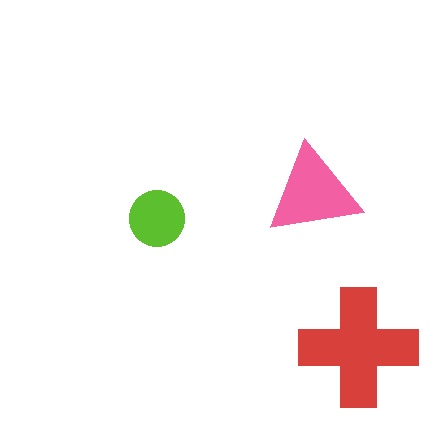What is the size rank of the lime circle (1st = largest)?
3rd.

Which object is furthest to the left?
The lime circle is leftmost.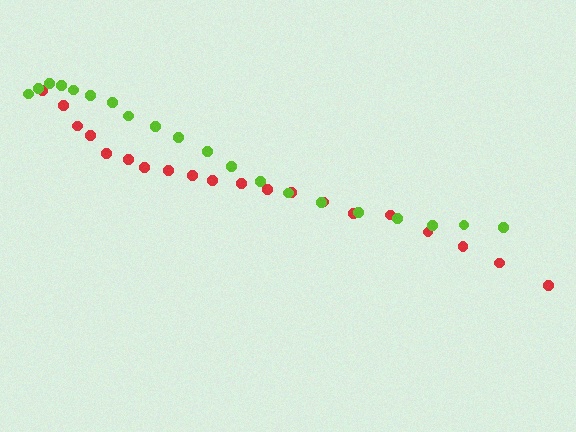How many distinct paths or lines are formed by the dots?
There are 2 distinct paths.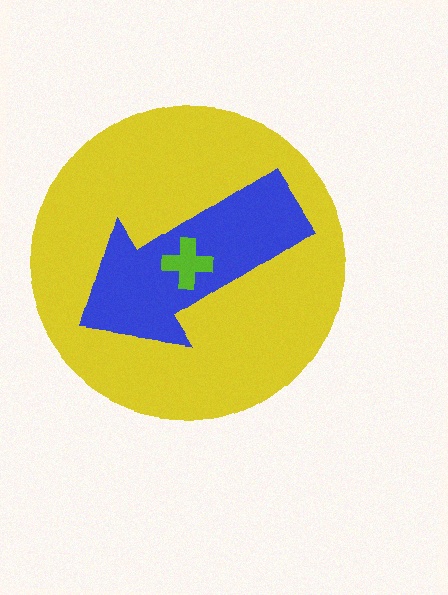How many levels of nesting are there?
3.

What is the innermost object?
The lime cross.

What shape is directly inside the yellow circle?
The blue arrow.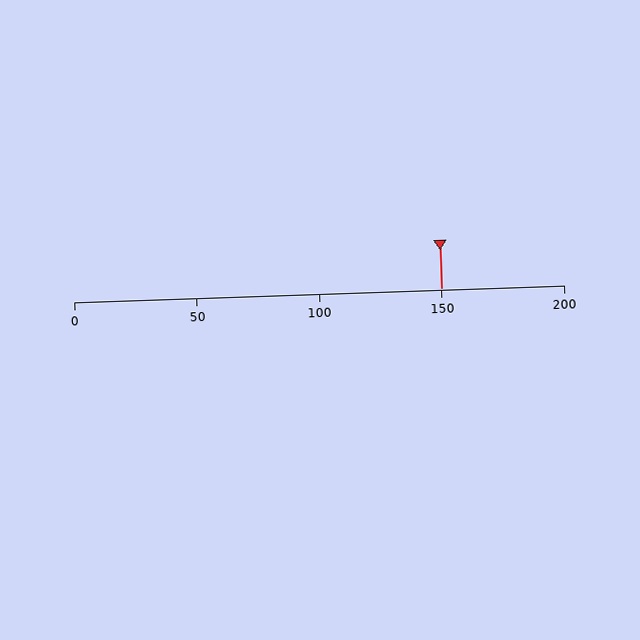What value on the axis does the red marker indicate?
The marker indicates approximately 150.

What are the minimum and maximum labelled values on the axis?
The axis runs from 0 to 200.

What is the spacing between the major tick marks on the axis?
The major ticks are spaced 50 apart.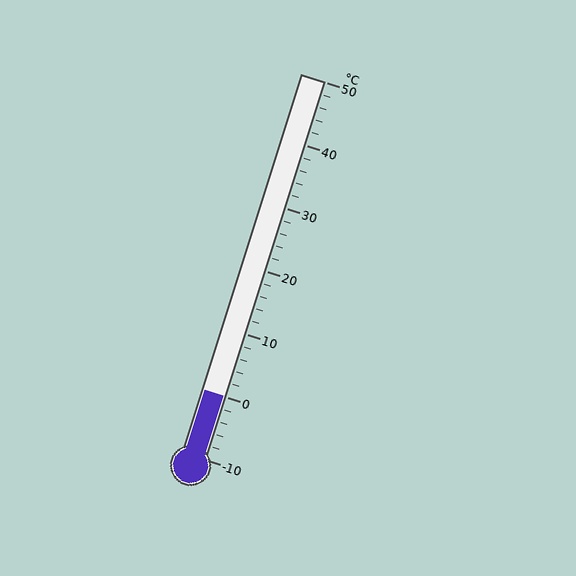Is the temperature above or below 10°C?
The temperature is below 10°C.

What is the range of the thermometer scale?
The thermometer scale ranges from -10°C to 50°C.